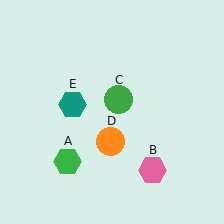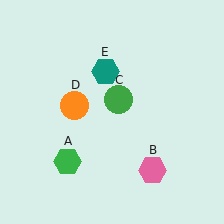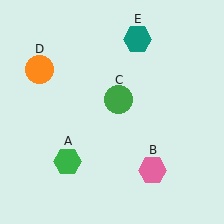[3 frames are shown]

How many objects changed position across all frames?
2 objects changed position: orange circle (object D), teal hexagon (object E).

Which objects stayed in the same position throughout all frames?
Green hexagon (object A) and pink hexagon (object B) and green circle (object C) remained stationary.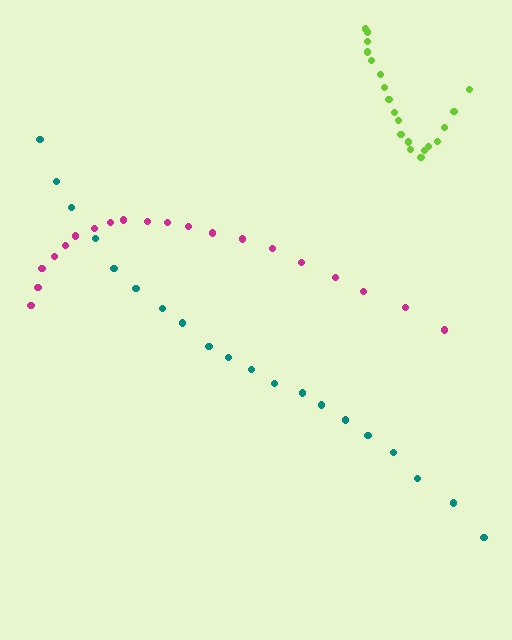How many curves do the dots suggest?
There are 3 distinct paths.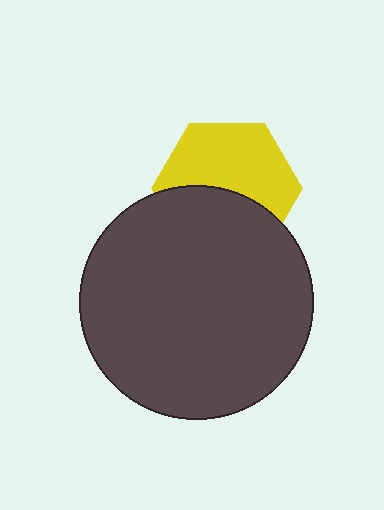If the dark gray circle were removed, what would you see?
You would see the complete yellow hexagon.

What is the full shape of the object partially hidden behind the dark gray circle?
The partially hidden object is a yellow hexagon.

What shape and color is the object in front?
The object in front is a dark gray circle.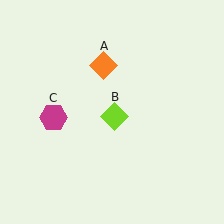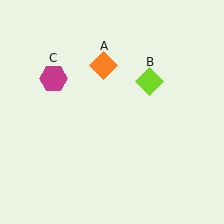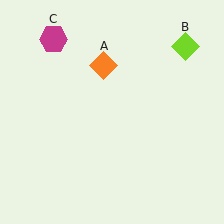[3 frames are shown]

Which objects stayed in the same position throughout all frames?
Orange diamond (object A) remained stationary.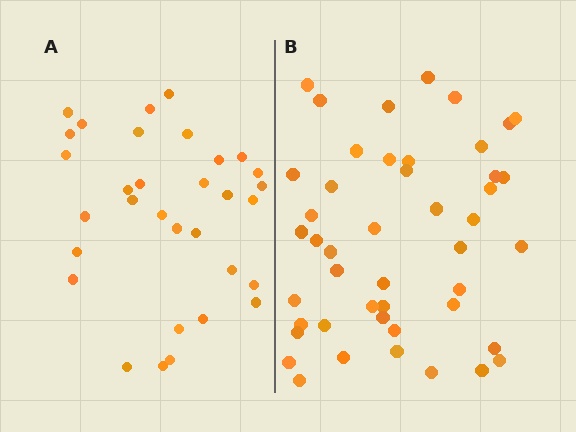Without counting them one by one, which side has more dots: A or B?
Region B (the right region) has more dots.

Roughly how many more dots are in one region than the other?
Region B has approximately 15 more dots than region A.